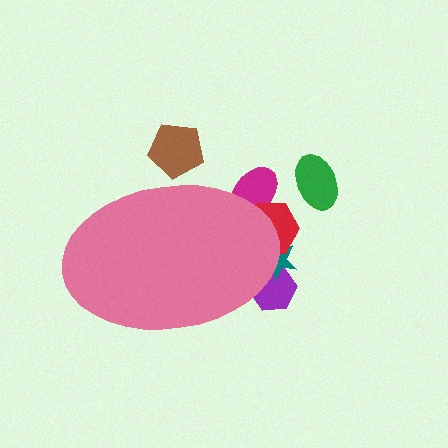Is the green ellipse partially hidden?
No, the green ellipse is fully visible.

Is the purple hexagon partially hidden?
Yes, the purple hexagon is partially hidden behind the pink ellipse.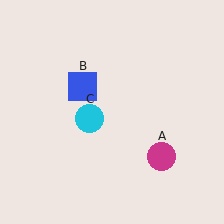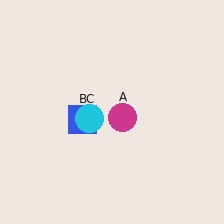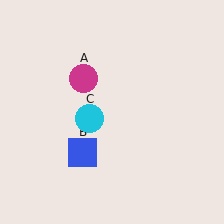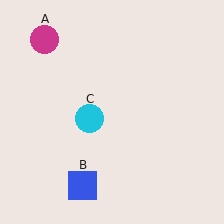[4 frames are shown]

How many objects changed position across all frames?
2 objects changed position: magenta circle (object A), blue square (object B).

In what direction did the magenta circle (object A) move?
The magenta circle (object A) moved up and to the left.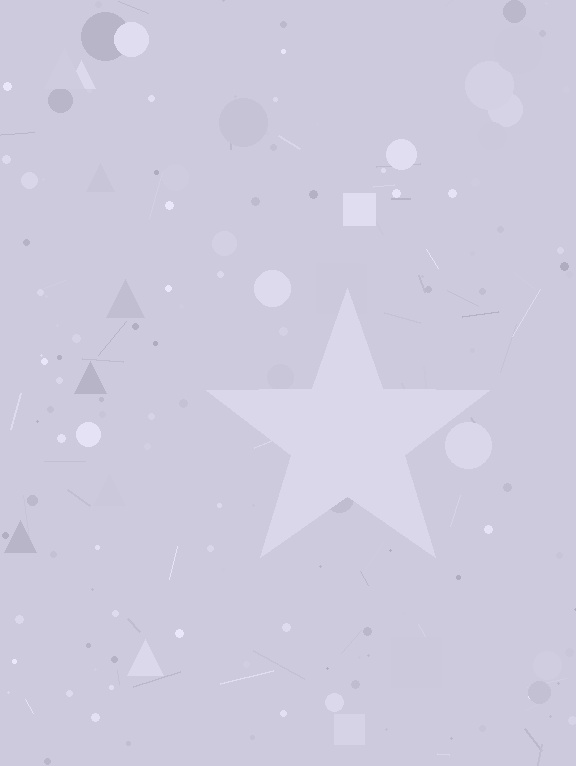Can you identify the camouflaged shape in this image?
The camouflaged shape is a star.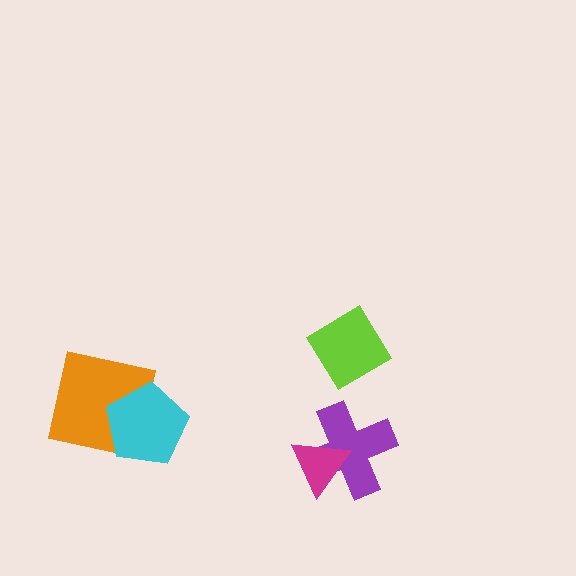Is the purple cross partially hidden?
Yes, it is partially covered by another shape.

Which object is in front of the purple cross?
The magenta triangle is in front of the purple cross.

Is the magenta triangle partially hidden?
No, no other shape covers it.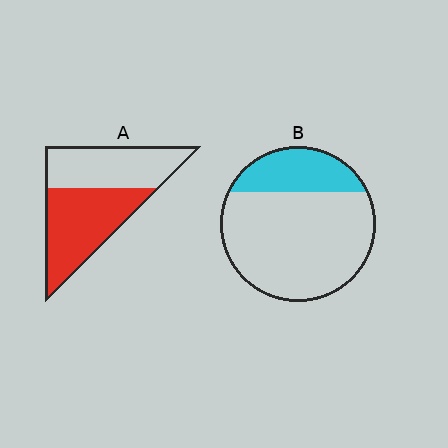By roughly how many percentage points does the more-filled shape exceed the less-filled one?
By roughly 30 percentage points (A over B).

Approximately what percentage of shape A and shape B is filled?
A is approximately 55% and B is approximately 25%.